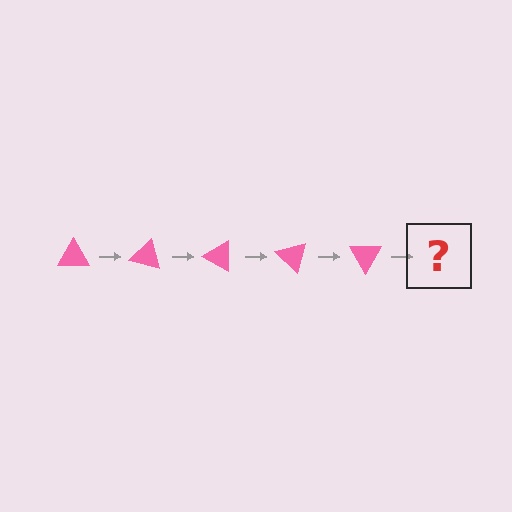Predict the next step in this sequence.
The next step is a pink triangle rotated 75 degrees.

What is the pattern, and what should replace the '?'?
The pattern is that the triangle rotates 15 degrees each step. The '?' should be a pink triangle rotated 75 degrees.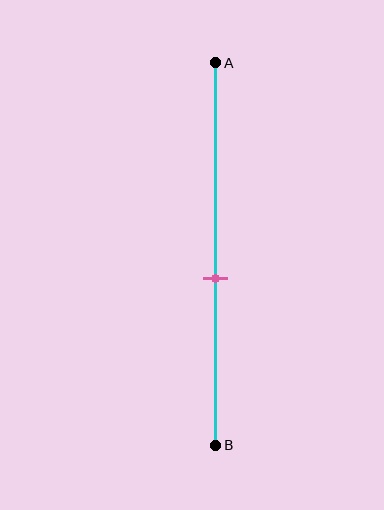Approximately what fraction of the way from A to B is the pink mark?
The pink mark is approximately 55% of the way from A to B.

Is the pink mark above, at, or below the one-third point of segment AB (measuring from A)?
The pink mark is below the one-third point of segment AB.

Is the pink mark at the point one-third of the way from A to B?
No, the mark is at about 55% from A, not at the 33% one-third point.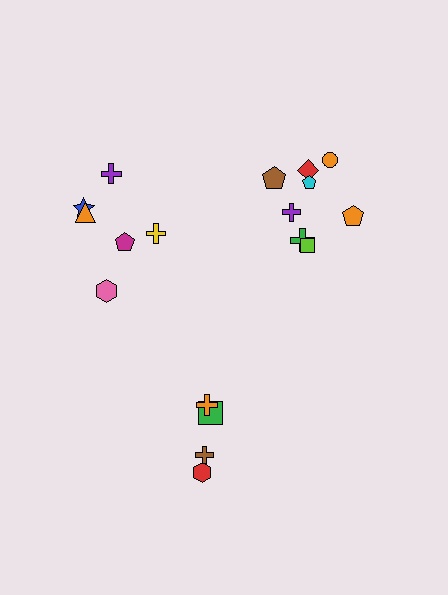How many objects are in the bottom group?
There are 4 objects.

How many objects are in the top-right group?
There are 8 objects.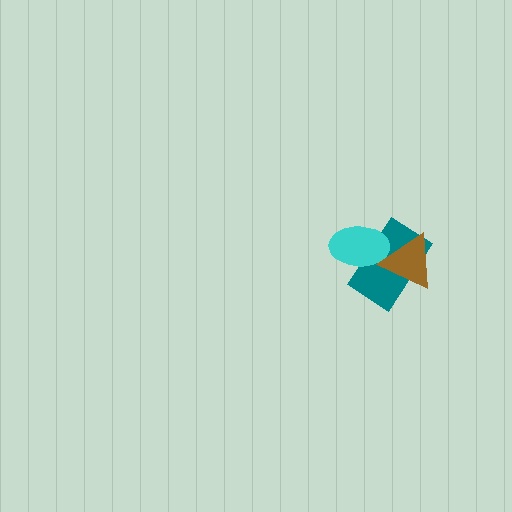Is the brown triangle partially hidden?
No, no other shape covers it.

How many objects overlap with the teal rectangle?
2 objects overlap with the teal rectangle.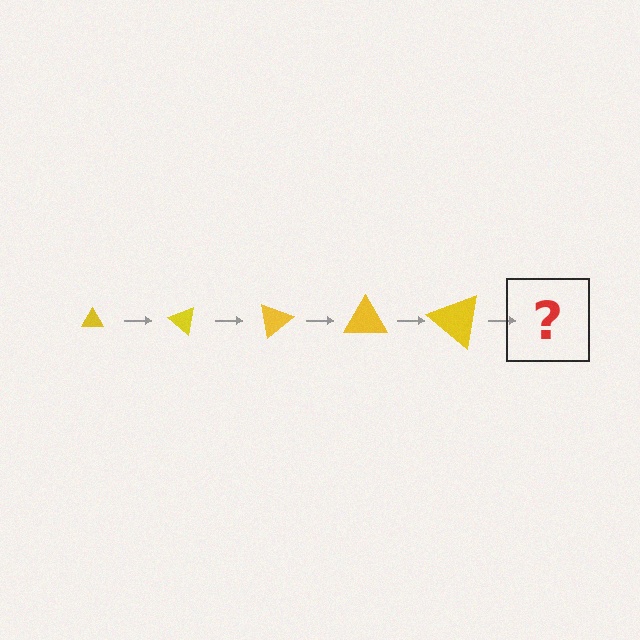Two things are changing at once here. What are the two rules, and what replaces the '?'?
The two rules are that the triangle grows larger each step and it rotates 40 degrees each step. The '?' should be a triangle, larger than the previous one and rotated 200 degrees from the start.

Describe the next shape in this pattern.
It should be a triangle, larger than the previous one and rotated 200 degrees from the start.